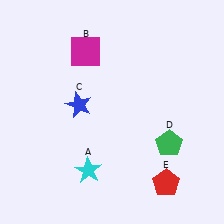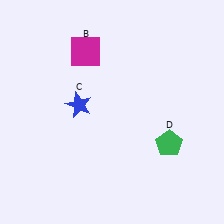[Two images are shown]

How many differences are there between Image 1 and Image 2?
There are 2 differences between the two images.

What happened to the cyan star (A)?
The cyan star (A) was removed in Image 2. It was in the bottom-left area of Image 1.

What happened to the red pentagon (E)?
The red pentagon (E) was removed in Image 2. It was in the bottom-right area of Image 1.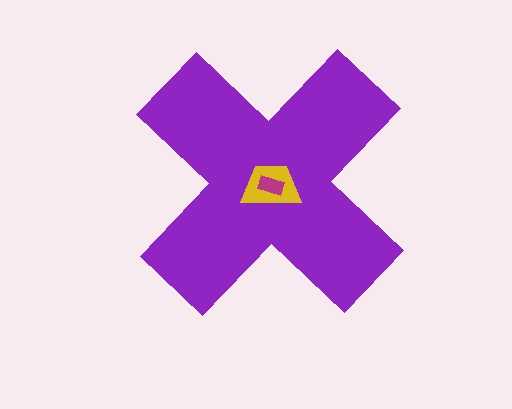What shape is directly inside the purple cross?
The yellow trapezoid.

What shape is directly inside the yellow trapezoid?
The magenta rectangle.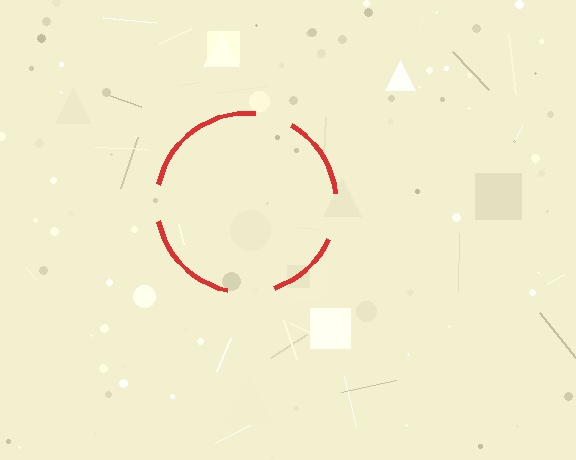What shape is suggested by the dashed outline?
The dashed outline suggests a circle.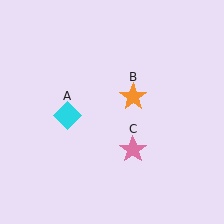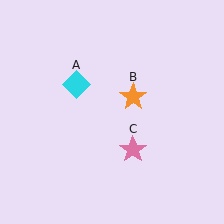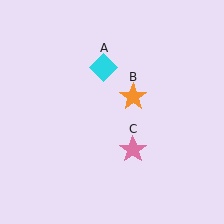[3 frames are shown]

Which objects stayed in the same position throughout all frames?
Orange star (object B) and pink star (object C) remained stationary.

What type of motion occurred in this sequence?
The cyan diamond (object A) rotated clockwise around the center of the scene.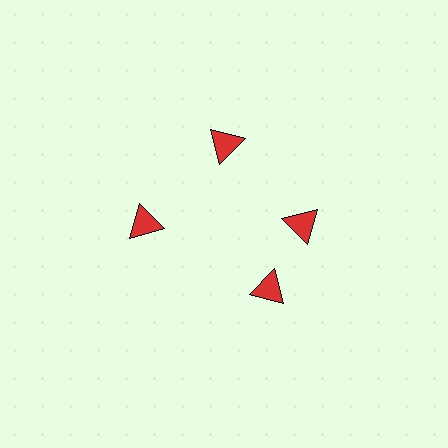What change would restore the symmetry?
The symmetry would be restored by rotating it back into even spacing with its neighbors so that all 4 triangles sit at equal angles and equal distance from the center.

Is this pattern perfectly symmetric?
No. The 4 red triangles are arranged in a ring, but one element near the 6 o'clock position is rotated out of alignment along the ring, breaking the 4-fold rotational symmetry.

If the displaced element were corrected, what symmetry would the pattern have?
It would have 4-fold rotational symmetry — the pattern would map onto itself every 90 degrees.